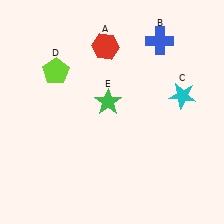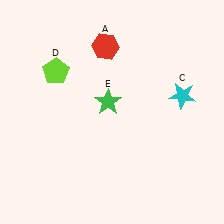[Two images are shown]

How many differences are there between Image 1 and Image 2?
There is 1 difference between the two images.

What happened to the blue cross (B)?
The blue cross (B) was removed in Image 2. It was in the top-right area of Image 1.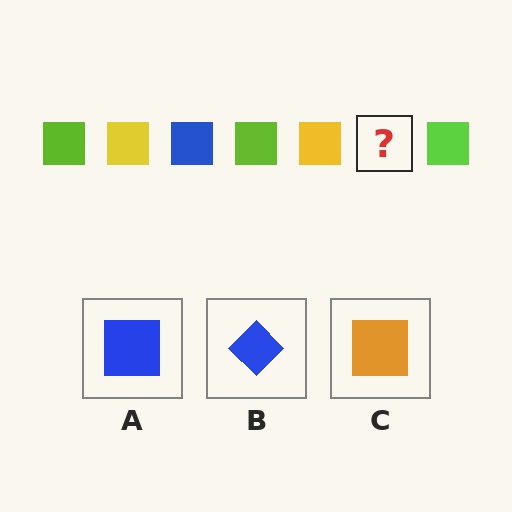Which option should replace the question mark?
Option A.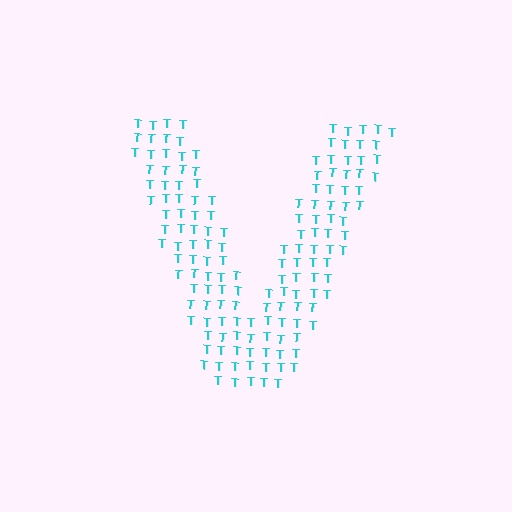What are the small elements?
The small elements are letter T's.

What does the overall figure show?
The overall figure shows the letter V.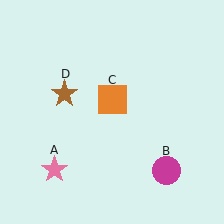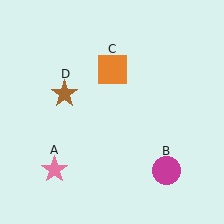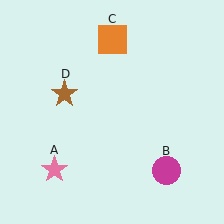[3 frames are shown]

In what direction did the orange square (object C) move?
The orange square (object C) moved up.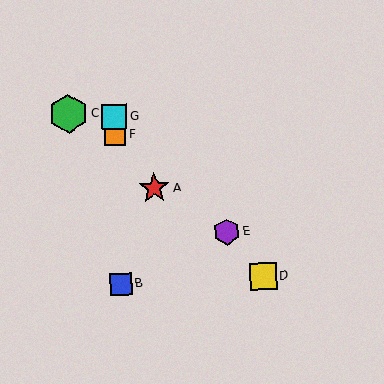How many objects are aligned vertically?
3 objects (B, F, G) are aligned vertically.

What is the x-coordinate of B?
Object B is at x≈121.